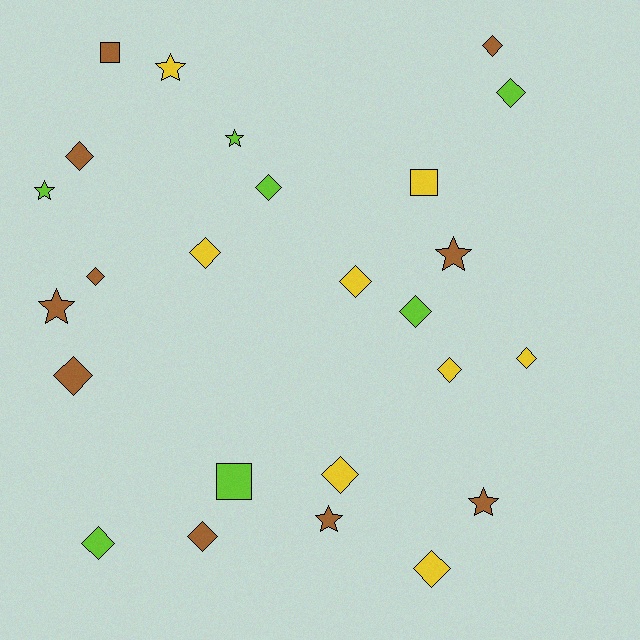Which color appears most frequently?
Brown, with 10 objects.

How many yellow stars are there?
There is 1 yellow star.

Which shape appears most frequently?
Diamond, with 15 objects.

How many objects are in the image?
There are 25 objects.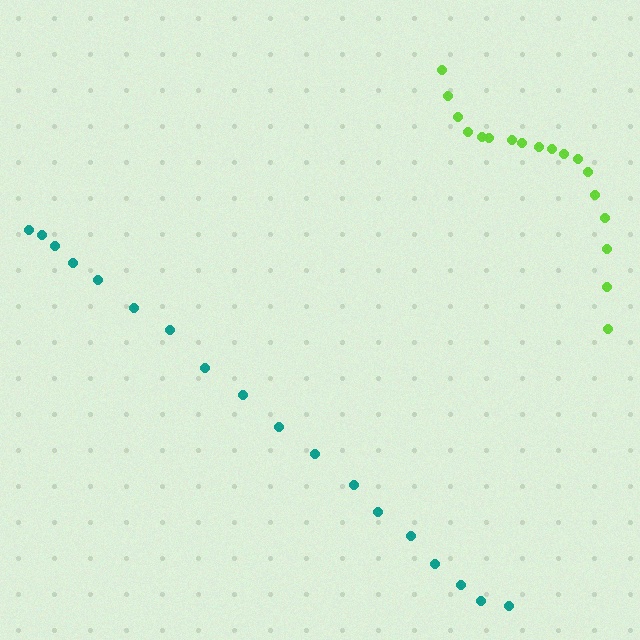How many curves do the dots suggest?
There are 2 distinct paths.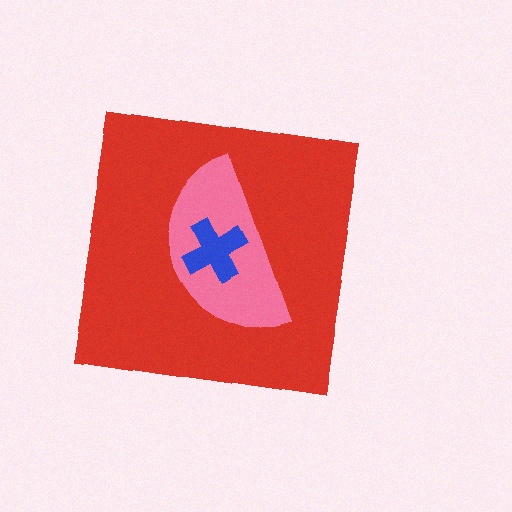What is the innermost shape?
The blue cross.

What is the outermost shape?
The red square.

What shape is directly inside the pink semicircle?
The blue cross.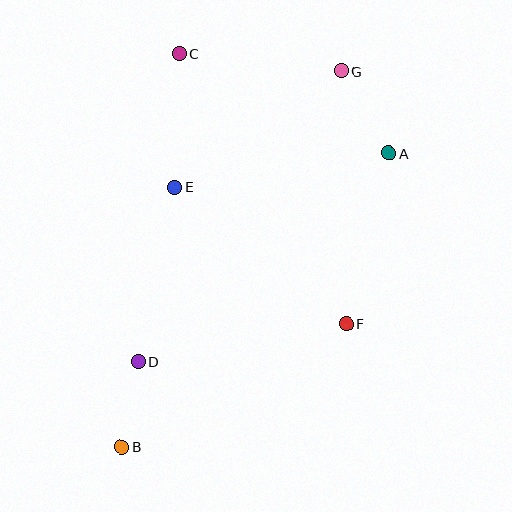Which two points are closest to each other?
Points B and D are closest to each other.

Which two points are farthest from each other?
Points B and G are farthest from each other.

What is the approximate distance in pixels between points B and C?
The distance between B and C is approximately 397 pixels.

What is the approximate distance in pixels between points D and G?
The distance between D and G is approximately 355 pixels.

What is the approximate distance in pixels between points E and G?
The distance between E and G is approximately 203 pixels.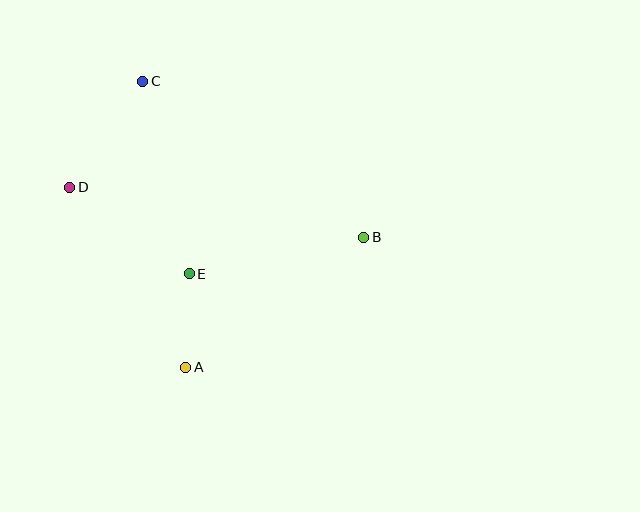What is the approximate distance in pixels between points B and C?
The distance between B and C is approximately 271 pixels.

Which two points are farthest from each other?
Points B and D are farthest from each other.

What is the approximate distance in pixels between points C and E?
The distance between C and E is approximately 198 pixels.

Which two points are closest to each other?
Points A and E are closest to each other.